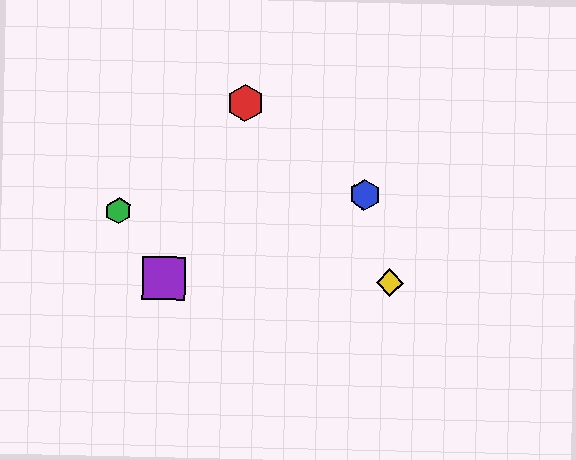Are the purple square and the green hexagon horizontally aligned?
No, the purple square is at y≈278 and the green hexagon is at y≈211.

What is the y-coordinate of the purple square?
The purple square is at y≈278.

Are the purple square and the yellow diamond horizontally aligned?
Yes, both are at y≈278.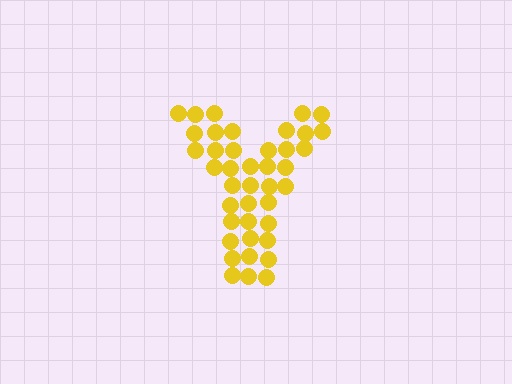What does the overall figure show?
The overall figure shows the letter Y.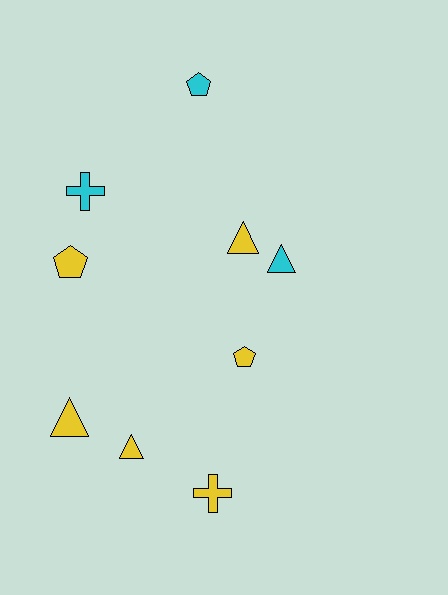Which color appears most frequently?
Yellow, with 6 objects.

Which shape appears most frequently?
Triangle, with 4 objects.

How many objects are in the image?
There are 9 objects.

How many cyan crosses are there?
There is 1 cyan cross.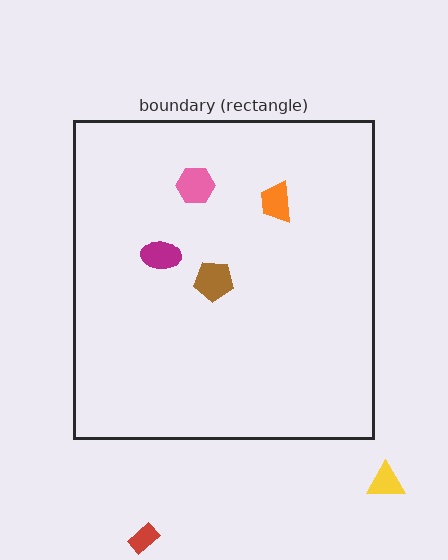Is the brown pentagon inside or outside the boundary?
Inside.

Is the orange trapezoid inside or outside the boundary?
Inside.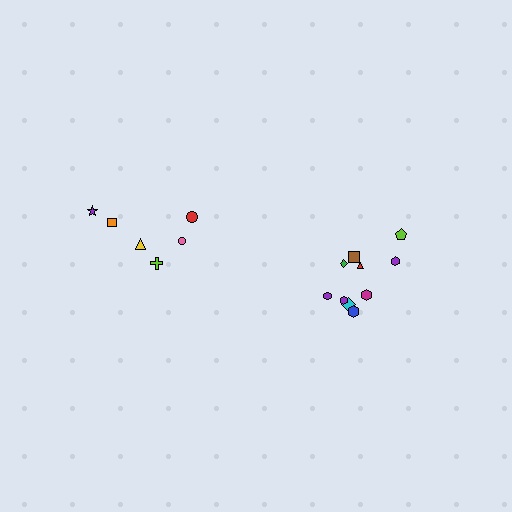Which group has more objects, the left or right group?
The right group.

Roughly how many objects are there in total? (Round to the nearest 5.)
Roughly 15 objects in total.